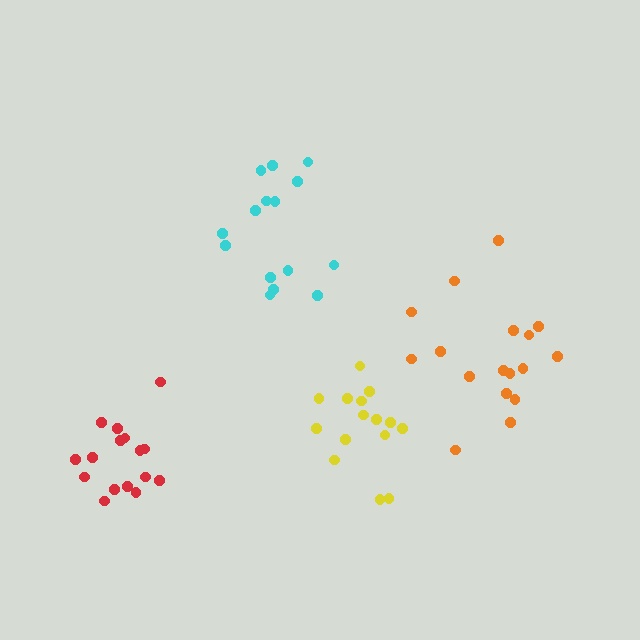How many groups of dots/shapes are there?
There are 4 groups.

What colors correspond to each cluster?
The clusters are colored: orange, yellow, red, cyan.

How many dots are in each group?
Group 1: 17 dots, Group 2: 15 dots, Group 3: 16 dots, Group 4: 15 dots (63 total).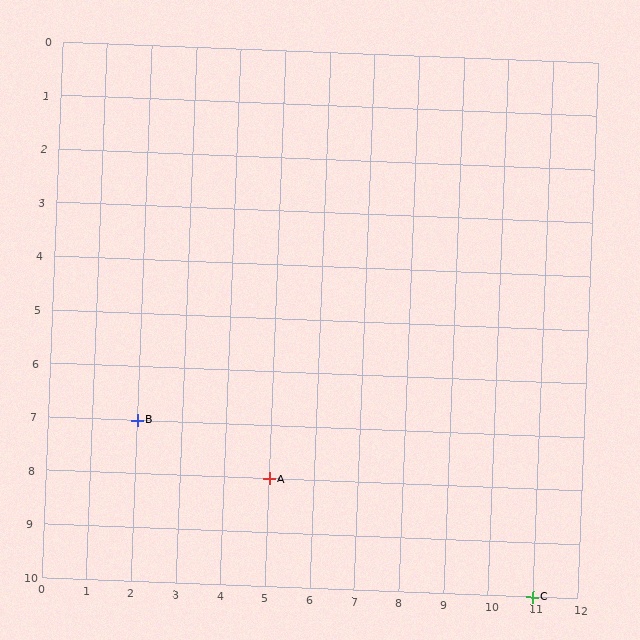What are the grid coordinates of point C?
Point C is at grid coordinates (11, 10).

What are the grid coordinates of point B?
Point B is at grid coordinates (2, 7).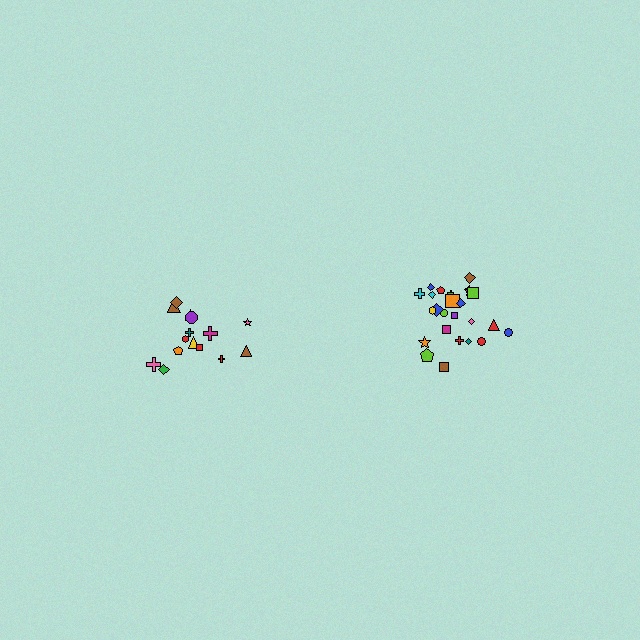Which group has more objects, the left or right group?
The right group.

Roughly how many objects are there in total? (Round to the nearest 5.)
Roughly 40 objects in total.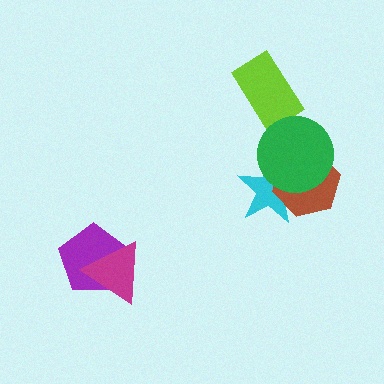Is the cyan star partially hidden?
Yes, it is partially covered by another shape.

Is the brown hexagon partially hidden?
Yes, it is partially covered by another shape.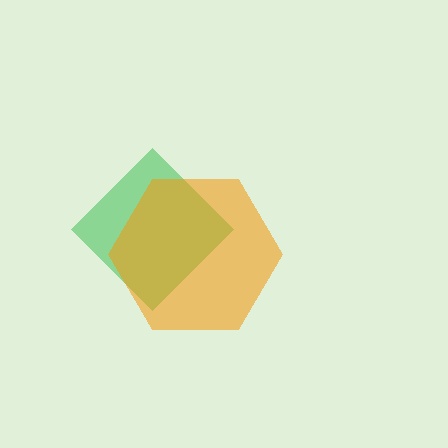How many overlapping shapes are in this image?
There are 2 overlapping shapes in the image.